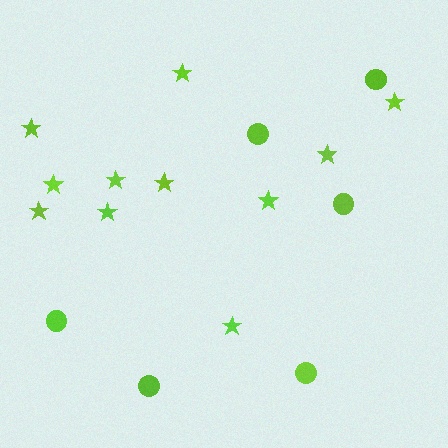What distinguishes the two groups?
There are 2 groups: one group of circles (6) and one group of stars (11).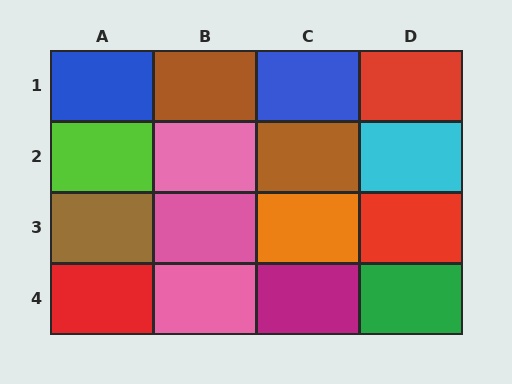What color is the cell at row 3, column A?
Brown.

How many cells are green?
1 cell is green.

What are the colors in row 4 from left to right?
Red, pink, magenta, green.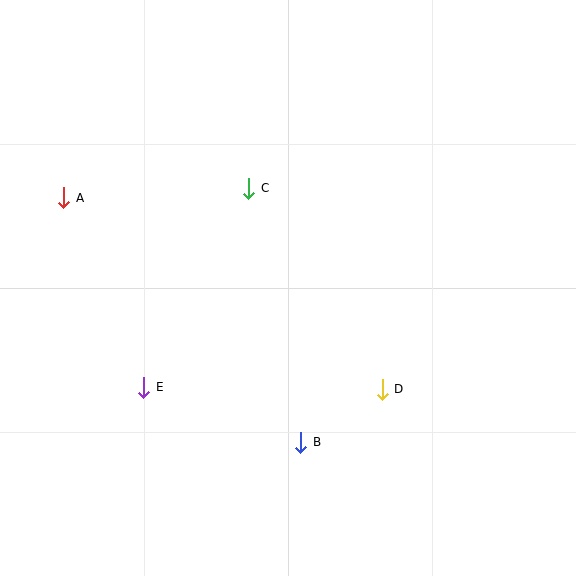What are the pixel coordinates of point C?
Point C is at (249, 188).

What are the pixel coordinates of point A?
Point A is at (64, 198).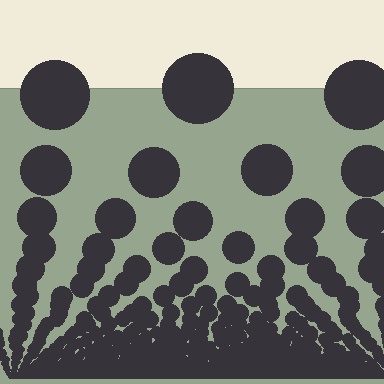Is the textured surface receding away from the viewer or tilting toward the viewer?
The surface appears to tilt toward the viewer. Texture elements get larger and sparser toward the top.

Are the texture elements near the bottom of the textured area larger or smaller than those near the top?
Smaller. The gradient is inverted — elements near the bottom are smaller and denser.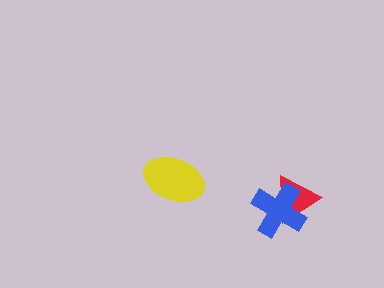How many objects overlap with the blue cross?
1 object overlaps with the blue cross.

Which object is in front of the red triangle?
The blue cross is in front of the red triangle.